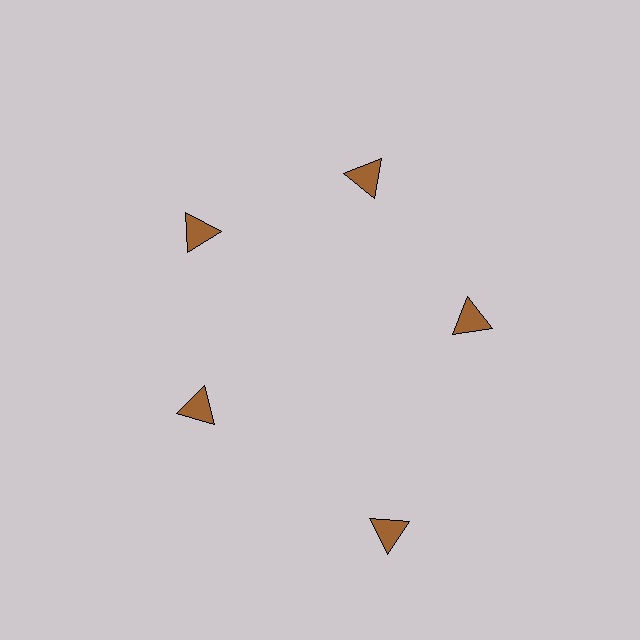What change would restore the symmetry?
The symmetry would be restored by moving it inward, back onto the ring so that all 5 triangles sit at equal angles and equal distance from the center.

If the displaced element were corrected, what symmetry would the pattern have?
It would have 5-fold rotational symmetry — the pattern would map onto itself every 72 degrees.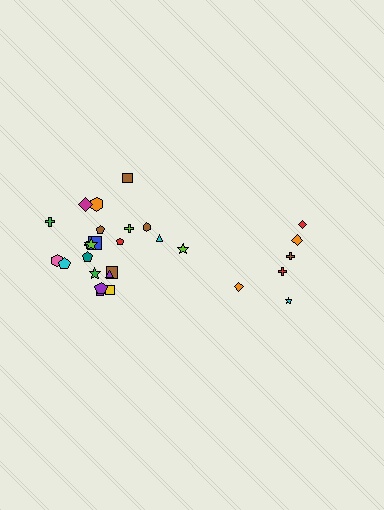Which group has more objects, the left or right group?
The left group.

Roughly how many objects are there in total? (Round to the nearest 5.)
Roughly 30 objects in total.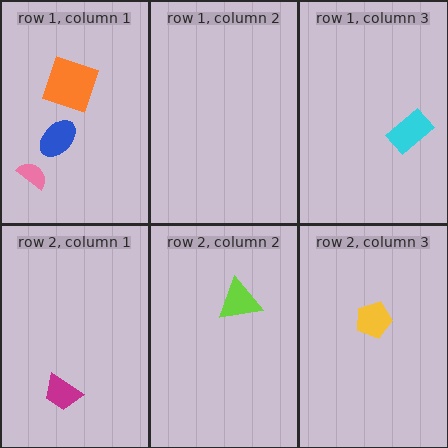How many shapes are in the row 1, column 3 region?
1.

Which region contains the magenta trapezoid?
The row 2, column 1 region.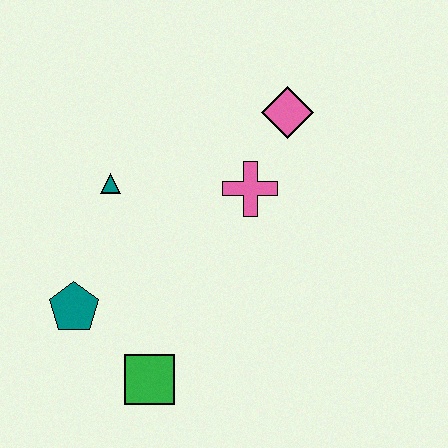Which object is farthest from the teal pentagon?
The pink diamond is farthest from the teal pentagon.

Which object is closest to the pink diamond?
The pink cross is closest to the pink diamond.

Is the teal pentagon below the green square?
No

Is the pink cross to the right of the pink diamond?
No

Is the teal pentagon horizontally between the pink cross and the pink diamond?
No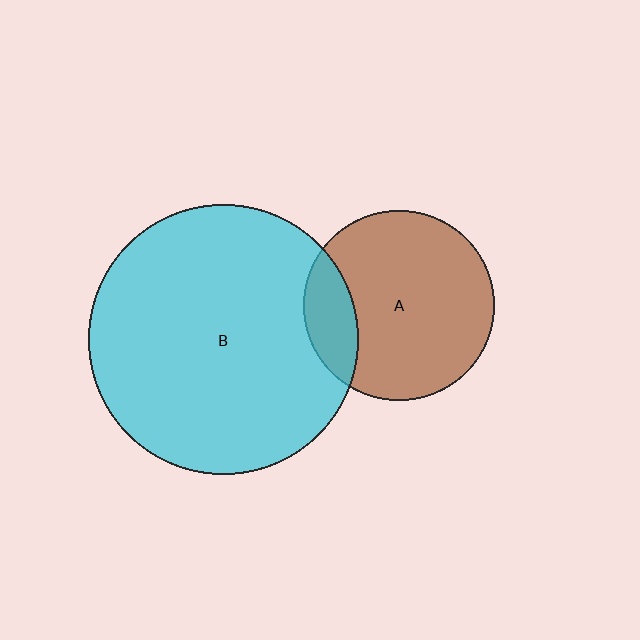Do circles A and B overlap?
Yes.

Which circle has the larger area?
Circle B (cyan).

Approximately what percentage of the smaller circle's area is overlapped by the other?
Approximately 20%.